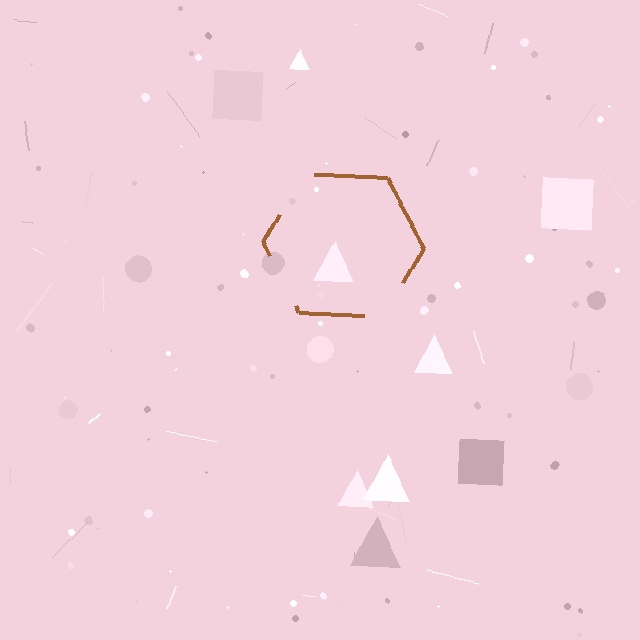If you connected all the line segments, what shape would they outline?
They would outline a hexagon.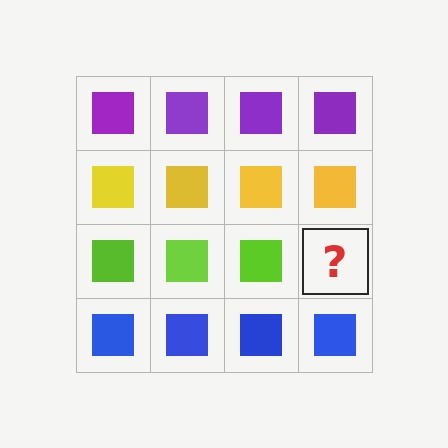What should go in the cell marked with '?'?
The missing cell should contain a lime square.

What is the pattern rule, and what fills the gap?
The rule is that each row has a consistent color. The gap should be filled with a lime square.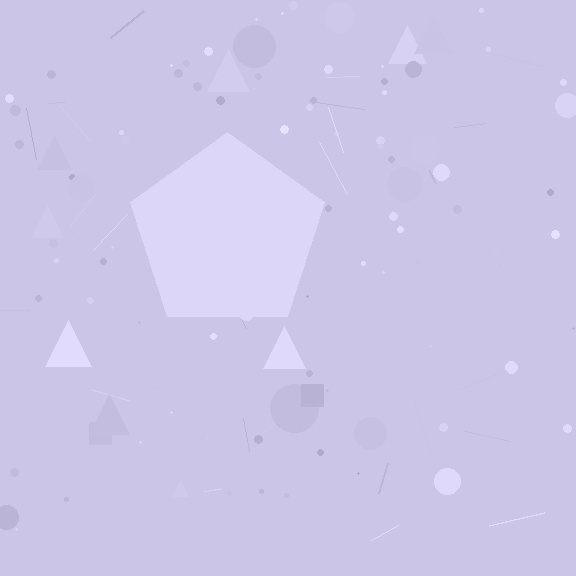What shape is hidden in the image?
A pentagon is hidden in the image.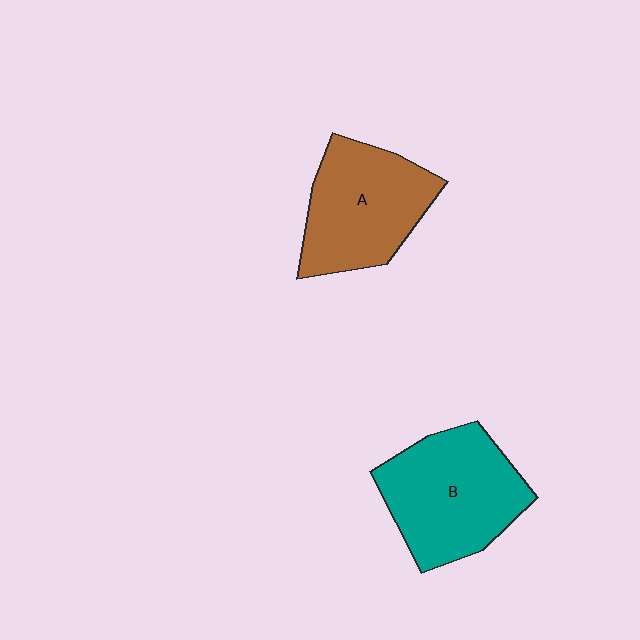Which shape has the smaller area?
Shape A (brown).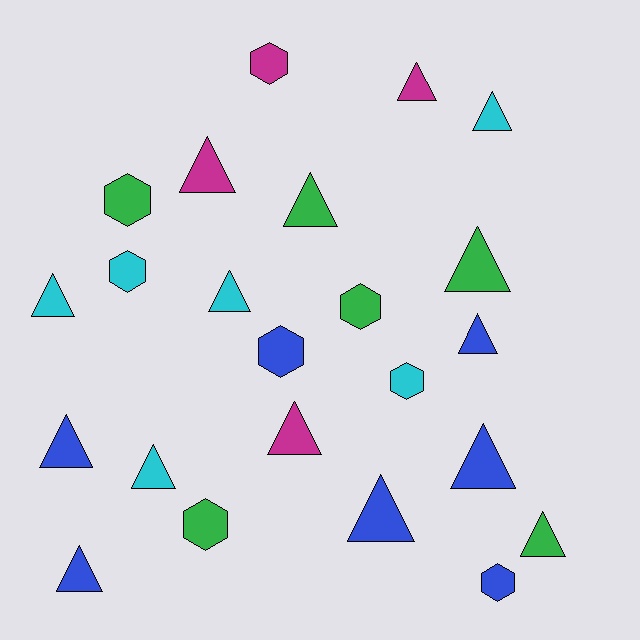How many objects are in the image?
There are 23 objects.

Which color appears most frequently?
Blue, with 7 objects.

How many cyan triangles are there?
There are 4 cyan triangles.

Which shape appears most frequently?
Triangle, with 15 objects.